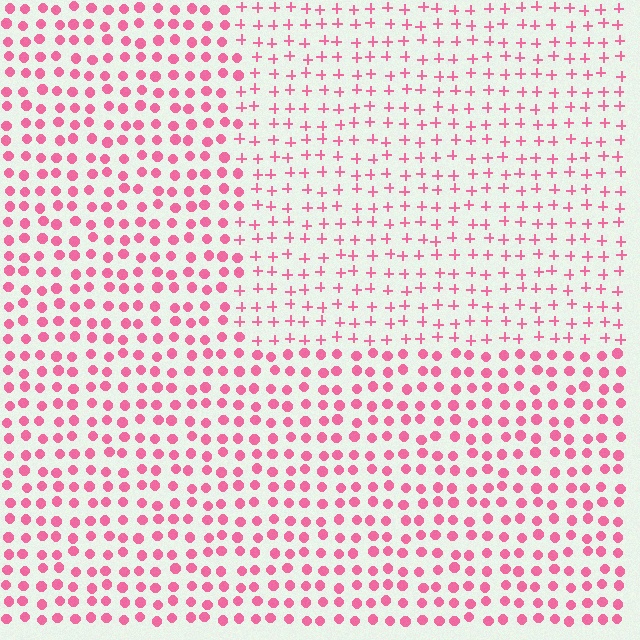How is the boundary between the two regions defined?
The boundary is defined by a change in element shape: plus signs inside vs. circles outside. All elements share the same color and spacing.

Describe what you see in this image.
The image is filled with small pink elements arranged in a uniform grid. A rectangle-shaped region contains plus signs, while the surrounding area contains circles. The boundary is defined purely by the change in element shape.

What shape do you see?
I see a rectangle.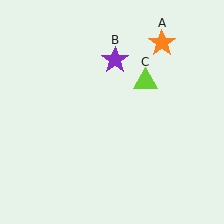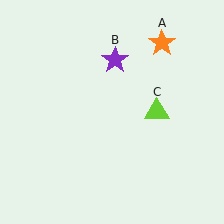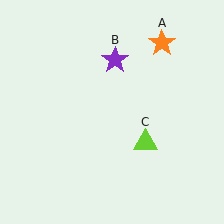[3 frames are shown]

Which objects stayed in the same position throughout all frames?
Orange star (object A) and purple star (object B) remained stationary.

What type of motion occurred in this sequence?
The lime triangle (object C) rotated clockwise around the center of the scene.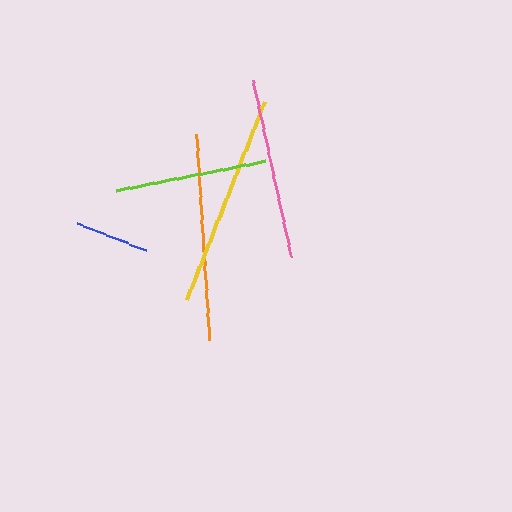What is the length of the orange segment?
The orange segment is approximately 207 pixels long.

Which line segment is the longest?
The yellow line is the longest at approximately 212 pixels.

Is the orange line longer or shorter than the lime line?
The orange line is longer than the lime line.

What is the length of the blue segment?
The blue segment is approximately 74 pixels long.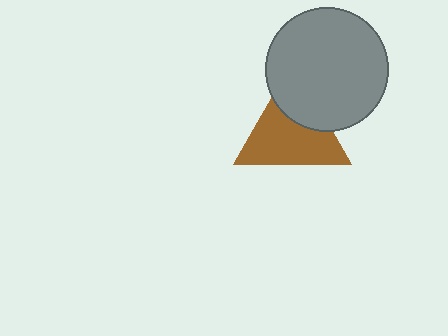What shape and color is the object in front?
The object in front is a gray circle.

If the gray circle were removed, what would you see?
You would see the complete brown triangle.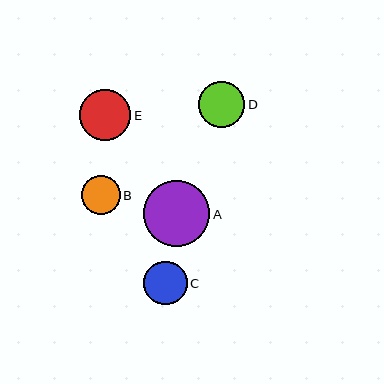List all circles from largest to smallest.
From largest to smallest: A, E, D, C, B.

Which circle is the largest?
Circle A is the largest with a size of approximately 66 pixels.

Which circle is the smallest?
Circle B is the smallest with a size of approximately 39 pixels.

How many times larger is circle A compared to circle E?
Circle A is approximately 1.3 times the size of circle E.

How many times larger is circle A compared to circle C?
Circle A is approximately 1.5 times the size of circle C.